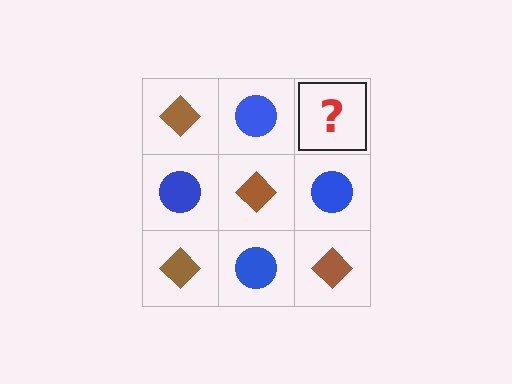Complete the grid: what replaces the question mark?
The question mark should be replaced with a brown diamond.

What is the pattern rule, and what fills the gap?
The rule is that it alternates brown diamond and blue circle in a checkerboard pattern. The gap should be filled with a brown diamond.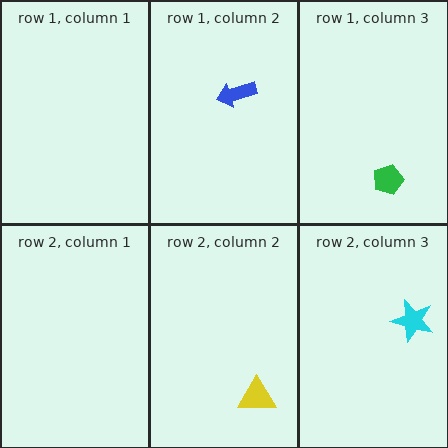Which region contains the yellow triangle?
The row 2, column 2 region.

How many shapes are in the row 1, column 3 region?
1.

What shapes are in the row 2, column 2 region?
The yellow triangle.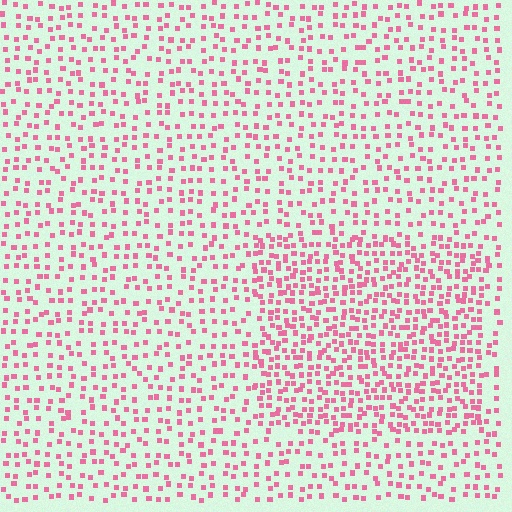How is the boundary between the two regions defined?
The boundary is defined by a change in element density (approximately 1.8x ratio). All elements are the same color, size, and shape.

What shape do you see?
I see a rectangle.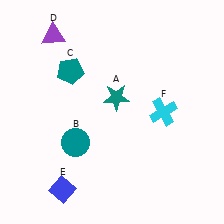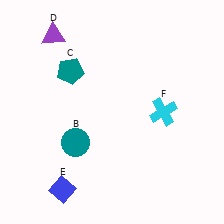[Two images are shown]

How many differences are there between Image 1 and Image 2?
There is 1 difference between the two images.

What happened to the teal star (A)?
The teal star (A) was removed in Image 2. It was in the top-right area of Image 1.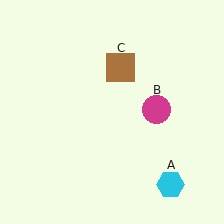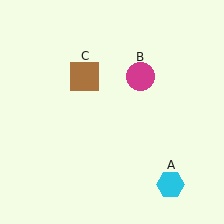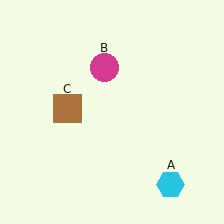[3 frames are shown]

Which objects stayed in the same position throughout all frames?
Cyan hexagon (object A) remained stationary.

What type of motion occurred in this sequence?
The magenta circle (object B), brown square (object C) rotated counterclockwise around the center of the scene.